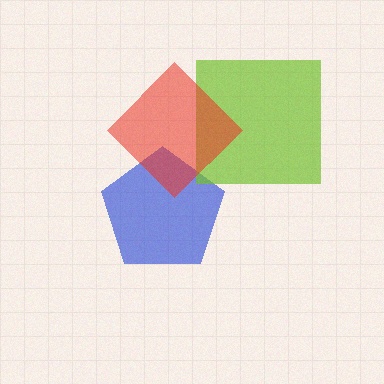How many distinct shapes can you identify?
There are 3 distinct shapes: a blue pentagon, a lime square, a red diamond.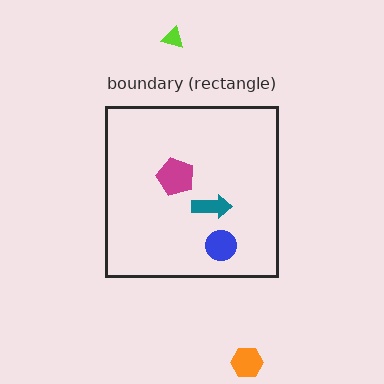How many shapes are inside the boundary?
3 inside, 2 outside.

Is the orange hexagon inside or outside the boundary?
Outside.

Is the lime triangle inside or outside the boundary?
Outside.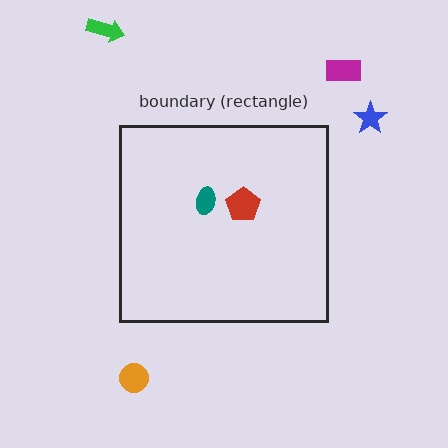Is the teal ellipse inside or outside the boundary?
Inside.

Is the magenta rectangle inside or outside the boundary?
Outside.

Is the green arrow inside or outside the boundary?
Outside.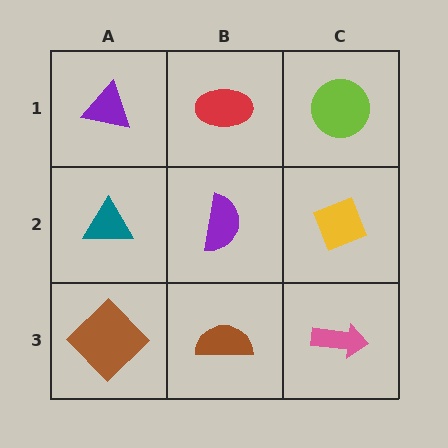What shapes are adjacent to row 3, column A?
A teal triangle (row 2, column A), a brown semicircle (row 3, column B).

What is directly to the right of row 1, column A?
A red ellipse.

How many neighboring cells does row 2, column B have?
4.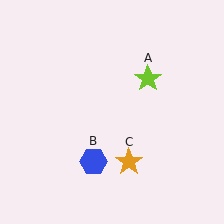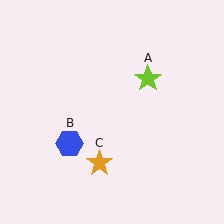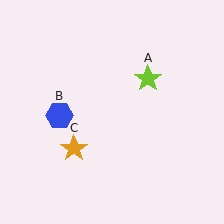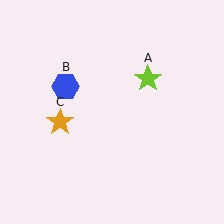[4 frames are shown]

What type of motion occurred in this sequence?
The blue hexagon (object B), orange star (object C) rotated clockwise around the center of the scene.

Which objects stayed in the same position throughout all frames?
Lime star (object A) remained stationary.